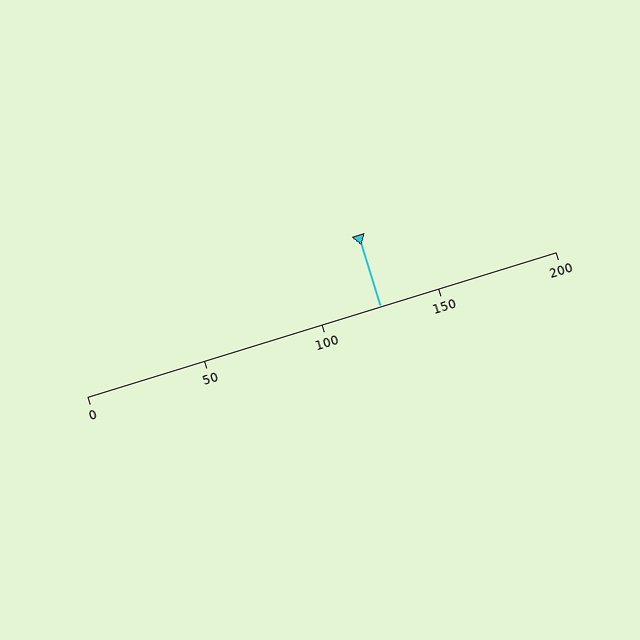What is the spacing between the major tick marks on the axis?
The major ticks are spaced 50 apart.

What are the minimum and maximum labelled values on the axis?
The axis runs from 0 to 200.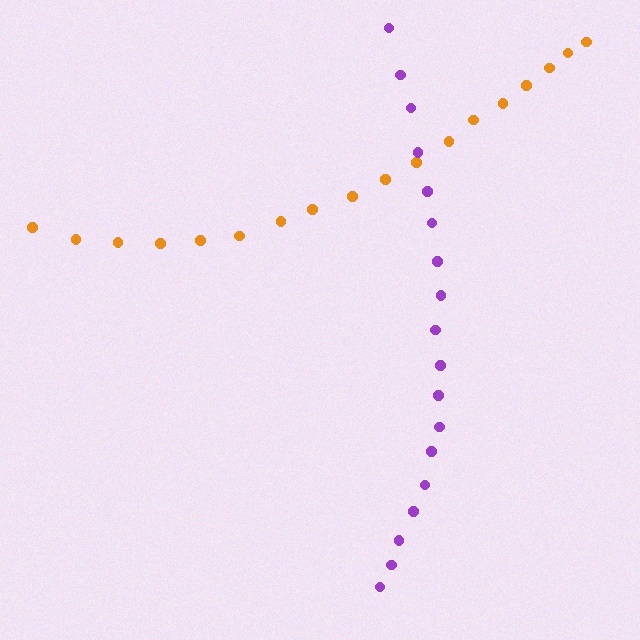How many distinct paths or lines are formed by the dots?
There are 2 distinct paths.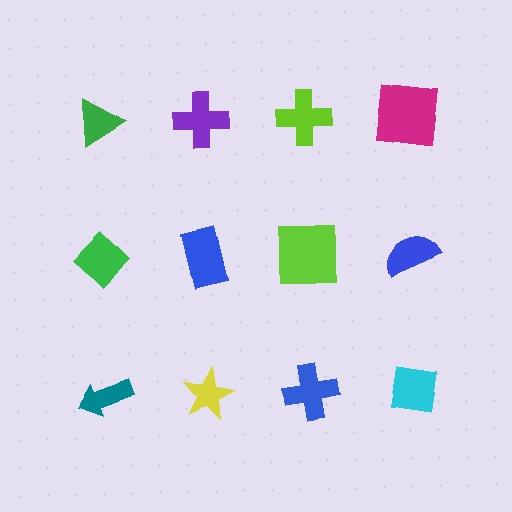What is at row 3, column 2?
A yellow star.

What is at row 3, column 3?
A blue cross.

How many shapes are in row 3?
4 shapes.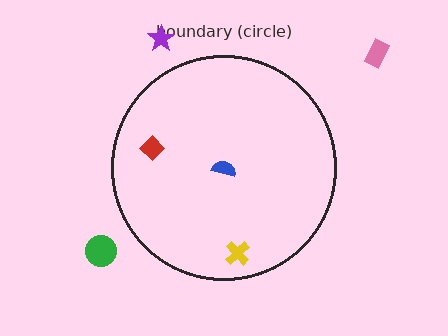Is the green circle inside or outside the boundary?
Outside.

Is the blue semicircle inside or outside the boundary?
Inside.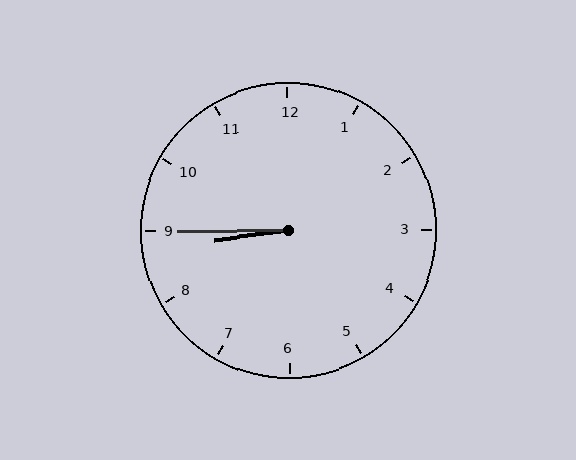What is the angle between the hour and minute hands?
Approximately 8 degrees.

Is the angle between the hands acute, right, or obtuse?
It is acute.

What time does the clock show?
8:45.